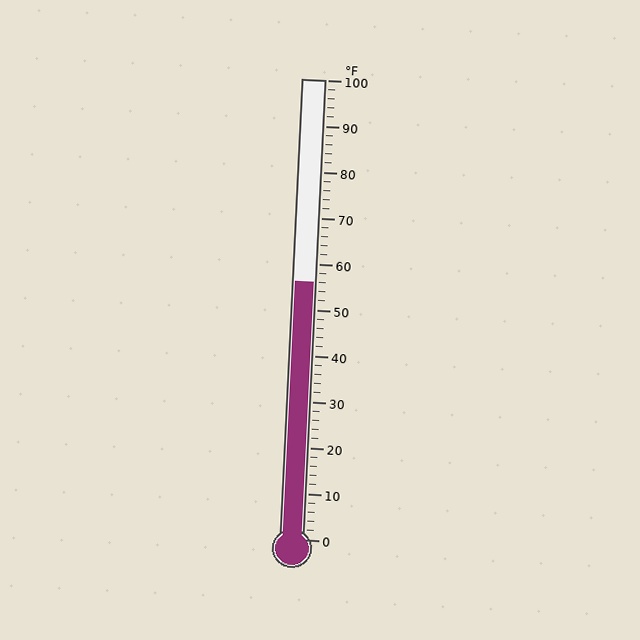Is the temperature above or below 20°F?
The temperature is above 20°F.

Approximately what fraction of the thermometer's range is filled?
The thermometer is filled to approximately 55% of its range.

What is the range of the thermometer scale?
The thermometer scale ranges from 0°F to 100°F.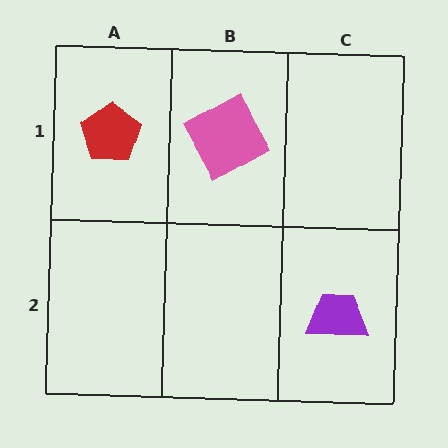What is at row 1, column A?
A red pentagon.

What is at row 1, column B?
A pink square.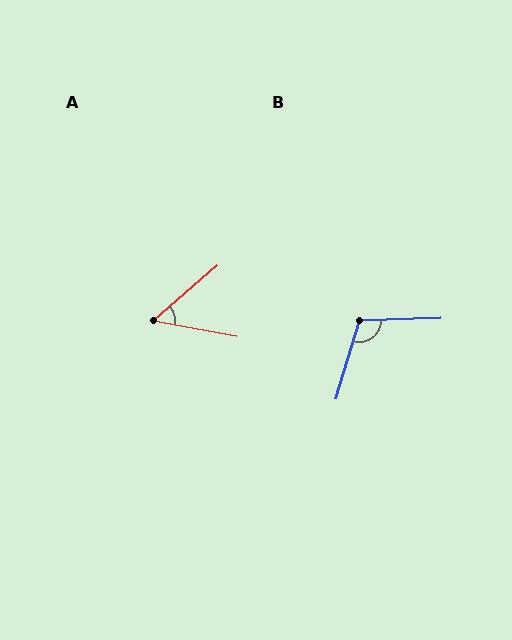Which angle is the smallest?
A, at approximately 51 degrees.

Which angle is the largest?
B, at approximately 108 degrees.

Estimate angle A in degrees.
Approximately 51 degrees.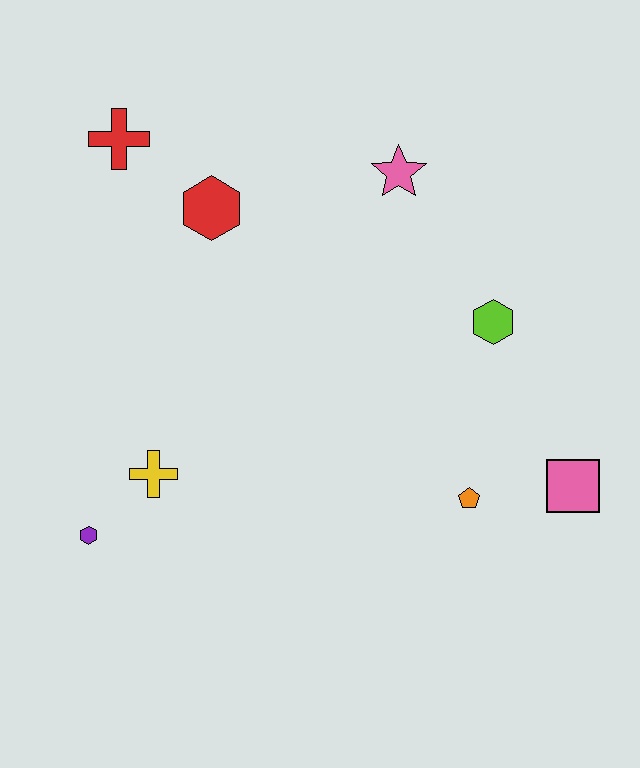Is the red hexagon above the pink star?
No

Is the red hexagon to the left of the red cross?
No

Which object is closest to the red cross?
The red hexagon is closest to the red cross.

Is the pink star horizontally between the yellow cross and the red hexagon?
No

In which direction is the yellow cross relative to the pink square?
The yellow cross is to the left of the pink square.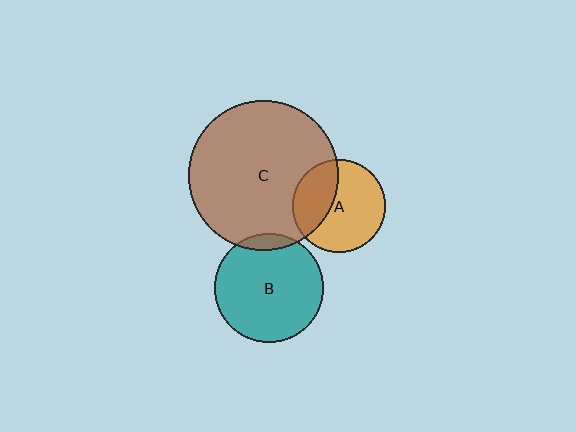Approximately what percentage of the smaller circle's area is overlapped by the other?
Approximately 35%.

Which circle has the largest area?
Circle C (brown).